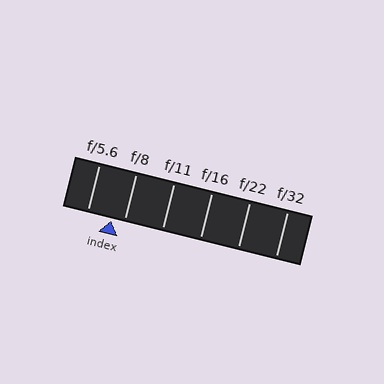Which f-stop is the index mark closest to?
The index mark is closest to f/8.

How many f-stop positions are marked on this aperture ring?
There are 6 f-stop positions marked.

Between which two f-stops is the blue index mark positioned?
The index mark is between f/5.6 and f/8.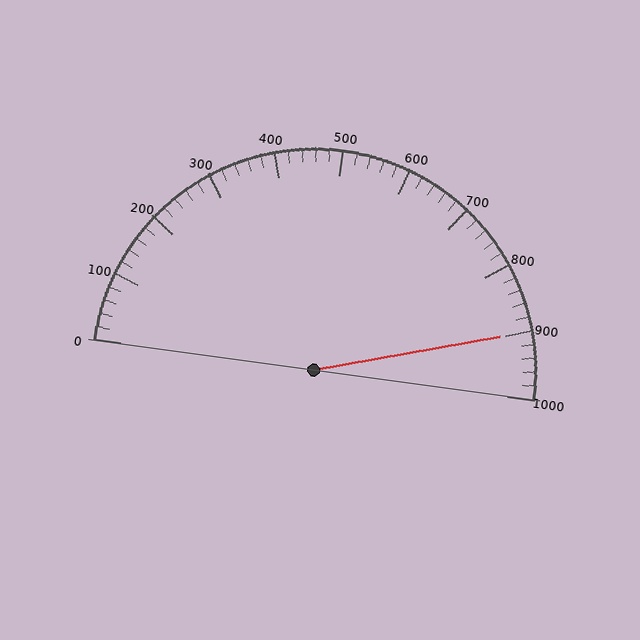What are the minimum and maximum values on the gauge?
The gauge ranges from 0 to 1000.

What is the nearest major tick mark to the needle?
The nearest major tick mark is 900.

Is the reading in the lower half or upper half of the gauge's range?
The reading is in the upper half of the range (0 to 1000).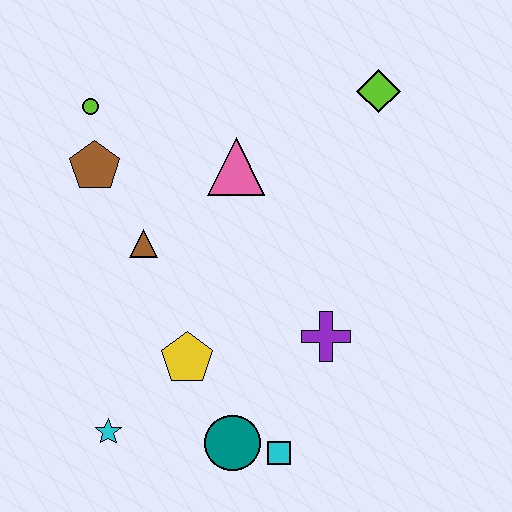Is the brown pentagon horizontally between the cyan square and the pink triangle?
No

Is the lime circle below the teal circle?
No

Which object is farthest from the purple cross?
The lime circle is farthest from the purple cross.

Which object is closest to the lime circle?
The brown pentagon is closest to the lime circle.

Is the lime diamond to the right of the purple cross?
Yes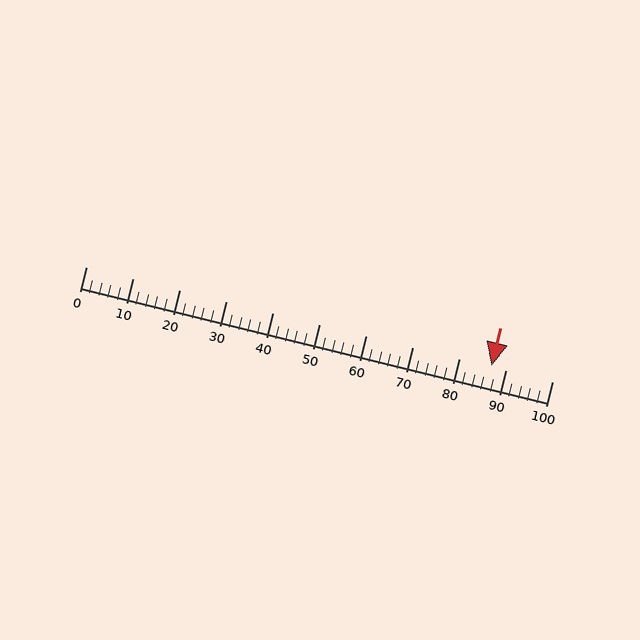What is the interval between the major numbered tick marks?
The major tick marks are spaced 10 units apart.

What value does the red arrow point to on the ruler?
The red arrow points to approximately 87.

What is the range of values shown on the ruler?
The ruler shows values from 0 to 100.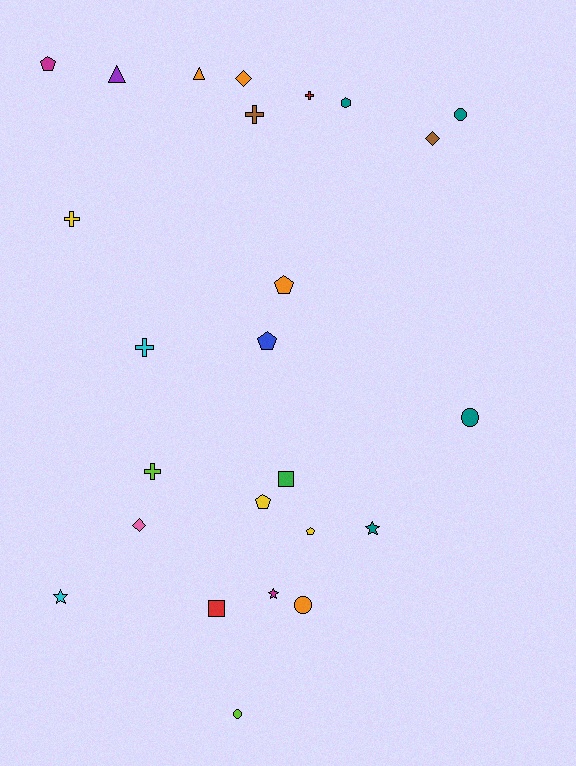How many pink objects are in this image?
There is 1 pink object.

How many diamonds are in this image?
There are 3 diamonds.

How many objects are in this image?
There are 25 objects.